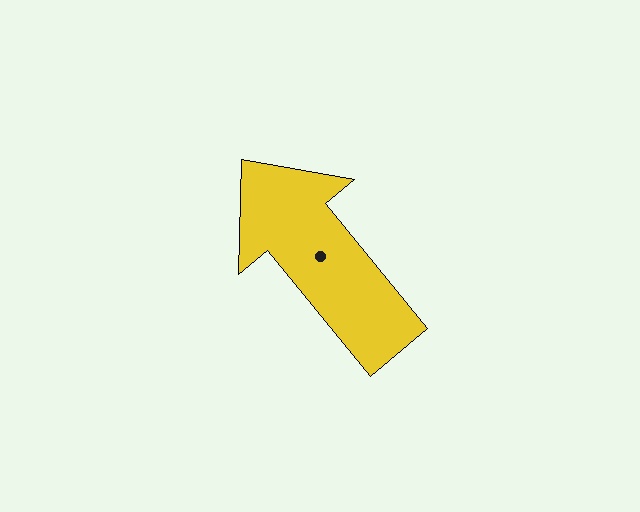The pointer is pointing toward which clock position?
Roughly 11 o'clock.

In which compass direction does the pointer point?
Northwest.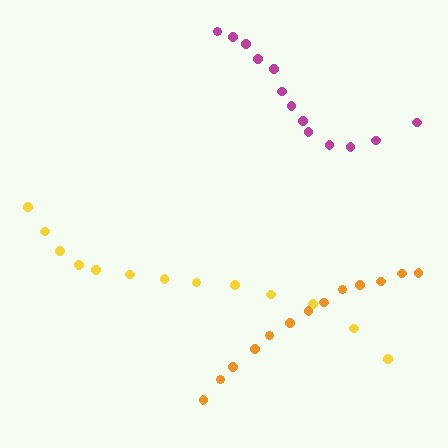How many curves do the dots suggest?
There are 3 distinct paths.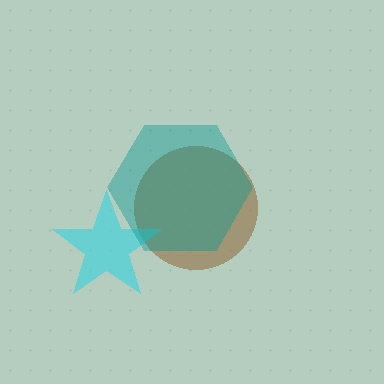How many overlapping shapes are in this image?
There are 3 overlapping shapes in the image.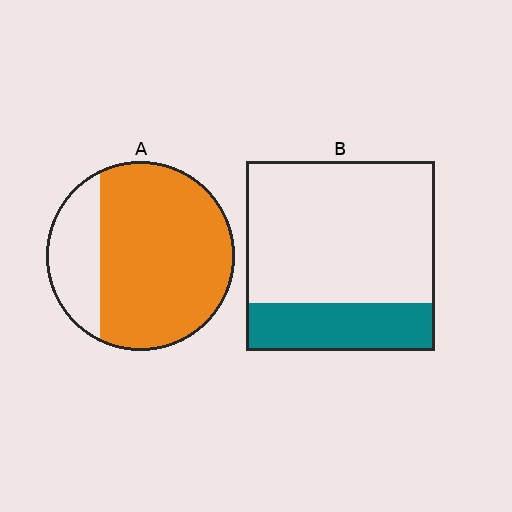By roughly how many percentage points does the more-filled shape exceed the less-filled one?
By roughly 50 percentage points (A over B).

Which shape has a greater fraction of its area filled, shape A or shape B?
Shape A.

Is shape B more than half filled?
No.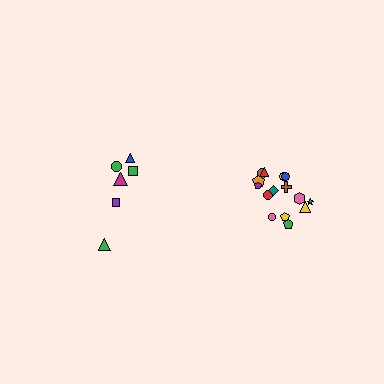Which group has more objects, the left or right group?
The right group.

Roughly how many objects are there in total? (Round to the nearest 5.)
Roughly 20 objects in total.